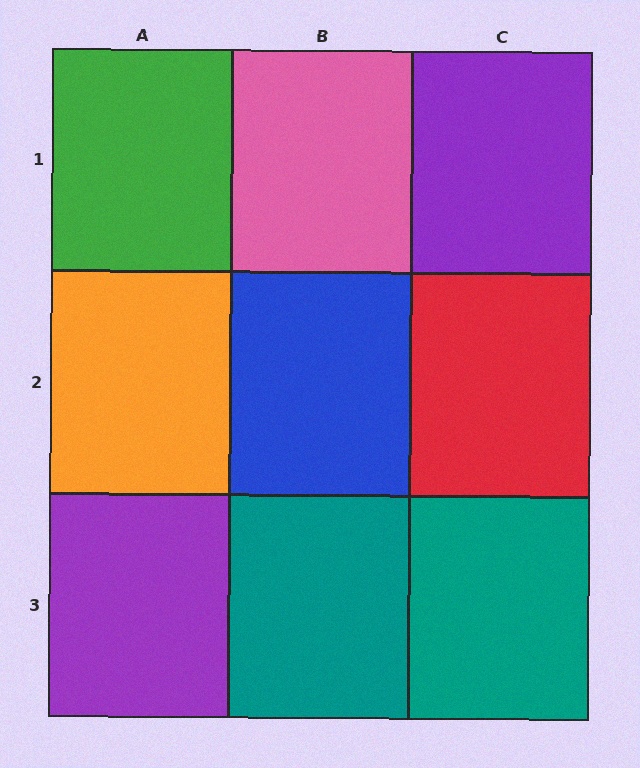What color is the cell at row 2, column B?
Blue.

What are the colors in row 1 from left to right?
Green, pink, purple.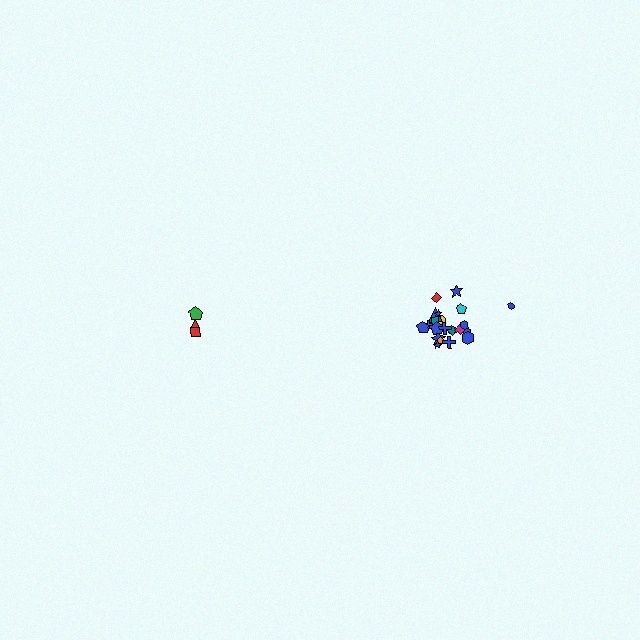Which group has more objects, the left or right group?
The right group.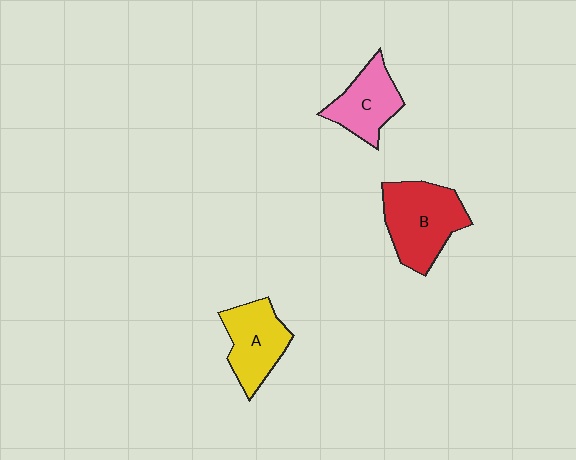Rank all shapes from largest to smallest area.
From largest to smallest: B (red), A (yellow), C (pink).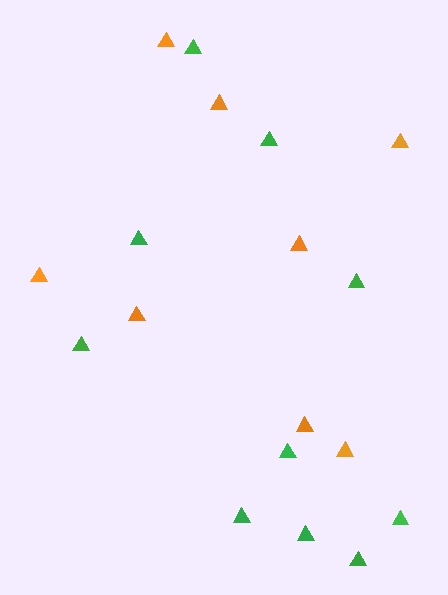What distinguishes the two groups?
There are 2 groups: one group of orange triangles (8) and one group of green triangles (10).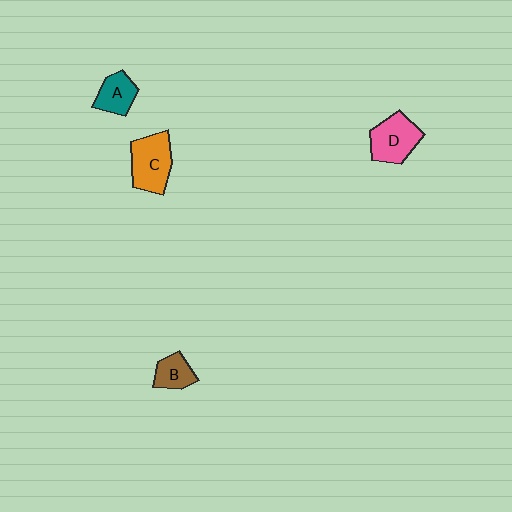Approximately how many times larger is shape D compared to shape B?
Approximately 1.6 times.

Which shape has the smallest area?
Shape B (brown).